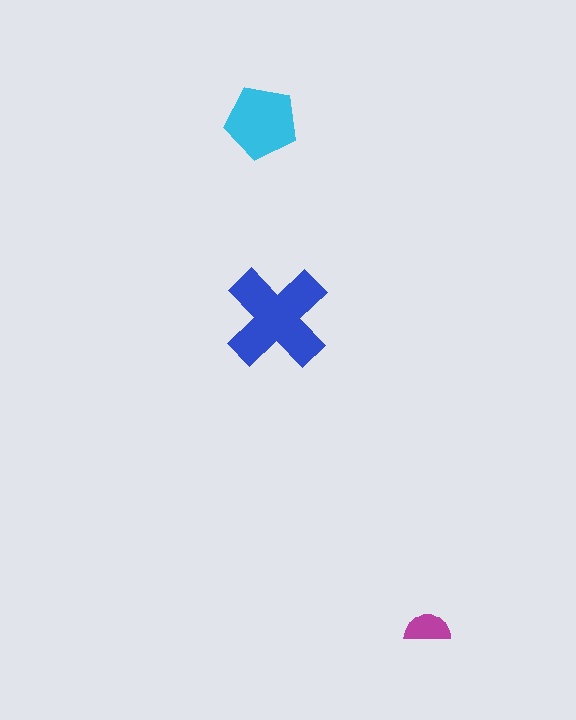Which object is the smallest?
The magenta semicircle.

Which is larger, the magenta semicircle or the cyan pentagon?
The cyan pentagon.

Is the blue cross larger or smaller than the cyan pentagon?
Larger.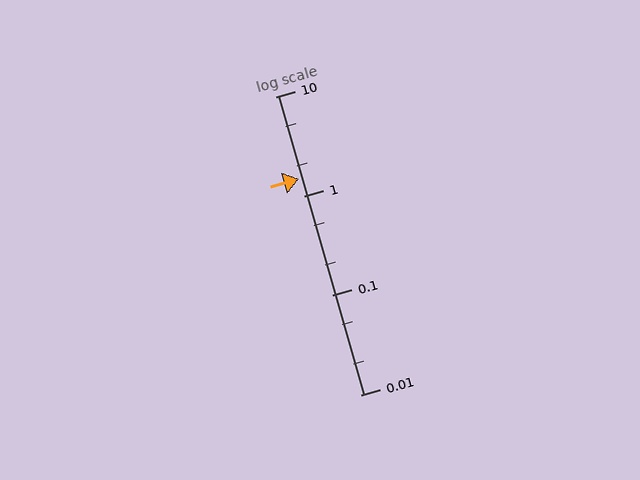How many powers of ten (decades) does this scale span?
The scale spans 3 decades, from 0.01 to 10.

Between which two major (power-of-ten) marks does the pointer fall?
The pointer is between 1 and 10.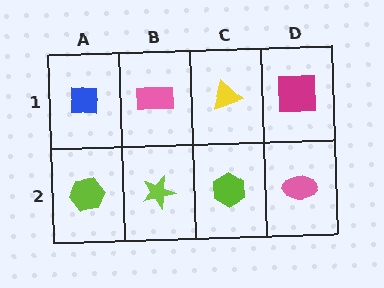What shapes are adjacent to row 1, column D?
A pink ellipse (row 2, column D), a yellow triangle (row 1, column C).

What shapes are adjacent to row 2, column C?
A yellow triangle (row 1, column C), a lime star (row 2, column B), a pink ellipse (row 2, column D).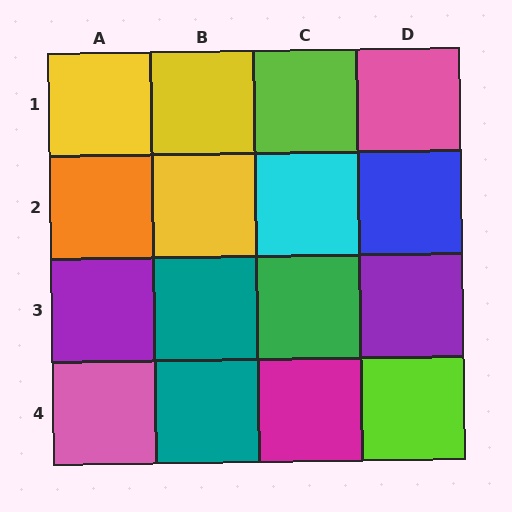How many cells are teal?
2 cells are teal.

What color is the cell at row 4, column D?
Lime.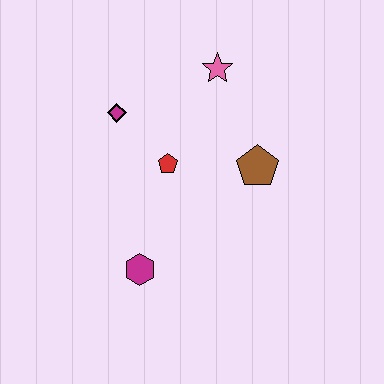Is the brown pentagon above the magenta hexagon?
Yes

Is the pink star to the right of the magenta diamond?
Yes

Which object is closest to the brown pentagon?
The red pentagon is closest to the brown pentagon.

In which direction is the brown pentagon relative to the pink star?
The brown pentagon is below the pink star.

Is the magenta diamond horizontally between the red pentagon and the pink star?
No